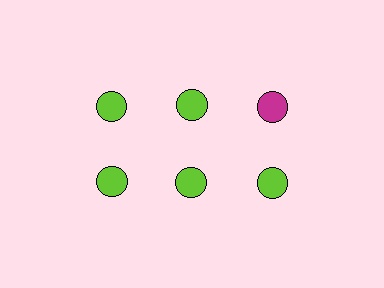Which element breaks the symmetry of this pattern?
The magenta circle in the top row, center column breaks the symmetry. All other shapes are lime circles.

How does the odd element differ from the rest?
It has a different color: magenta instead of lime.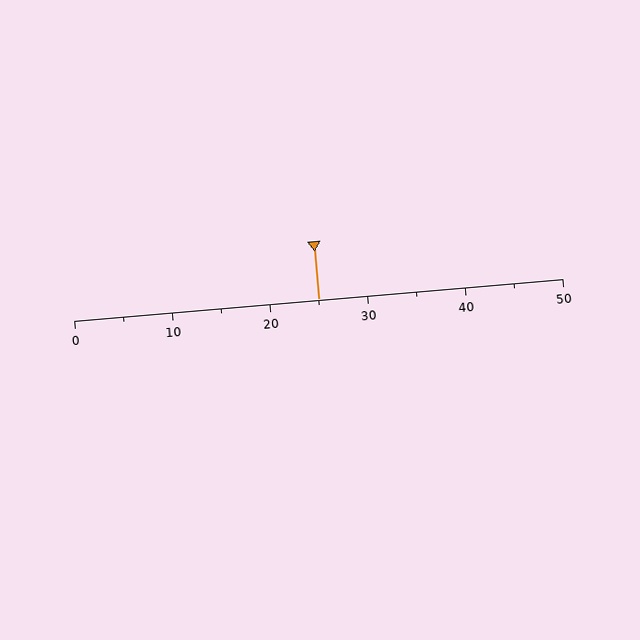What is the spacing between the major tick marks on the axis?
The major ticks are spaced 10 apart.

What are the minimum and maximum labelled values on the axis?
The axis runs from 0 to 50.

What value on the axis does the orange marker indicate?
The marker indicates approximately 25.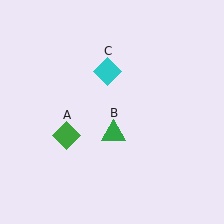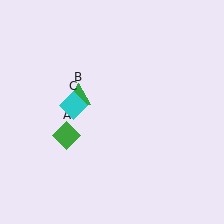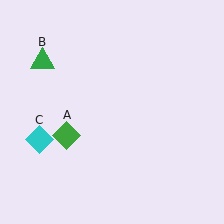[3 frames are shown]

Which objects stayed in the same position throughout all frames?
Green diamond (object A) remained stationary.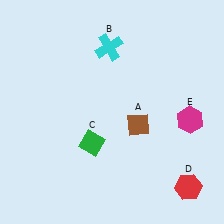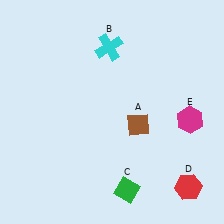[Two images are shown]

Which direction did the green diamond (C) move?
The green diamond (C) moved down.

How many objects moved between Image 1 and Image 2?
1 object moved between the two images.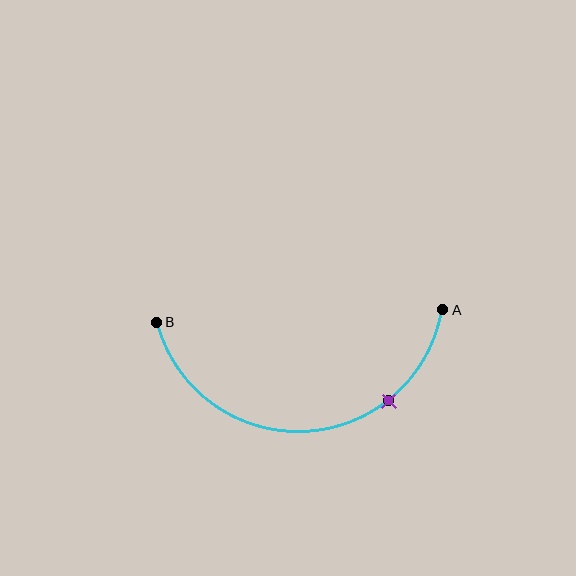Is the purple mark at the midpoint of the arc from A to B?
No. The purple mark lies on the arc but is closer to endpoint A. The arc midpoint would be at the point on the curve equidistant along the arc from both A and B.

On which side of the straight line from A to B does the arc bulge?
The arc bulges below the straight line connecting A and B.